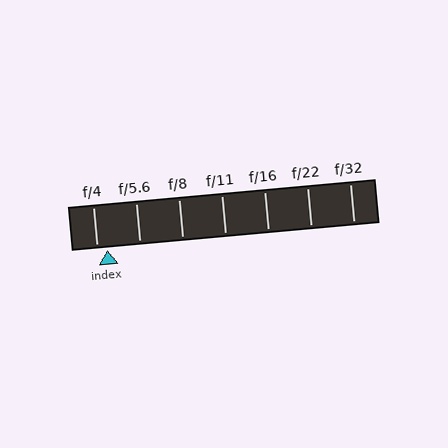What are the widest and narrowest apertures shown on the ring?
The widest aperture shown is f/4 and the narrowest is f/32.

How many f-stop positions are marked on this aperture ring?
There are 7 f-stop positions marked.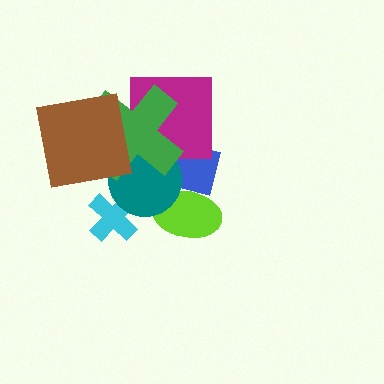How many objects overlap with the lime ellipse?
2 objects overlap with the lime ellipse.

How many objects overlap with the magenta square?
3 objects overlap with the magenta square.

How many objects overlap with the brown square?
1 object overlaps with the brown square.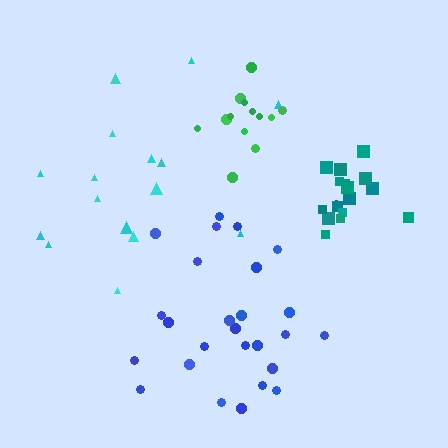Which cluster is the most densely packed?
Teal.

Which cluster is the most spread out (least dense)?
Cyan.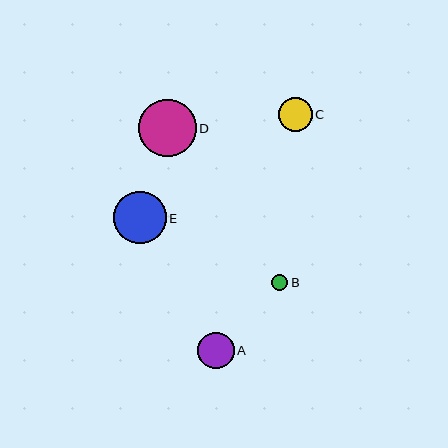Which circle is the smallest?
Circle B is the smallest with a size of approximately 16 pixels.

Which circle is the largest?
Circle D is the largest with a size of approximately 57 pixels.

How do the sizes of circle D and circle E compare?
Circle D and circle E are approximately the same size.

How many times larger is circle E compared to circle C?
Circle E is approximately 1.6 times the size of circle C.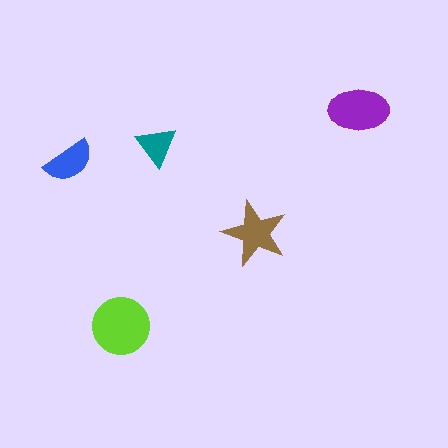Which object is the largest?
The lime circle.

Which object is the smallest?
The teal triangle.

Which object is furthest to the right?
The purple ellipse is rightmost.